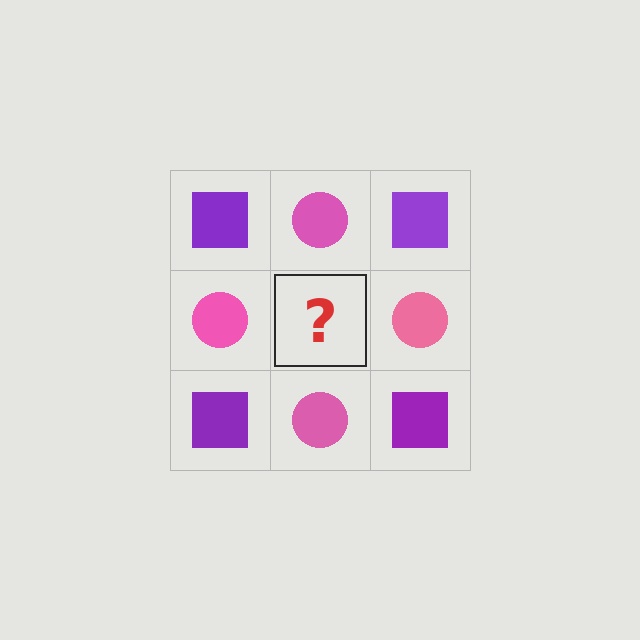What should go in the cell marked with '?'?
The missing cell should contain a purple square.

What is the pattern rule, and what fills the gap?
The rule is that it alternates purple square and pink circle in a checkerboard pattern. The gap should be filled with a purple square.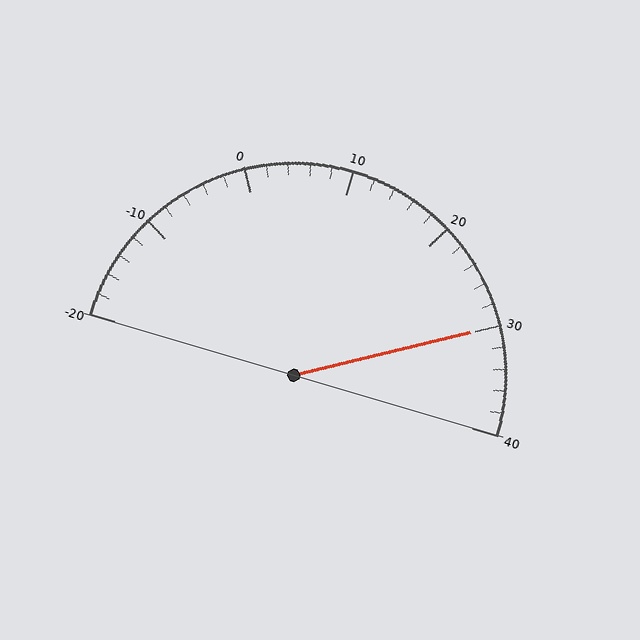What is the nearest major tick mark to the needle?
The nearest major tick mark is 30.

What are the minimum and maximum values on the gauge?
The gauge ranges from -20 to 40.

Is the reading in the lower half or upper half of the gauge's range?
The reading is in the upper half of the range (-20 to 40).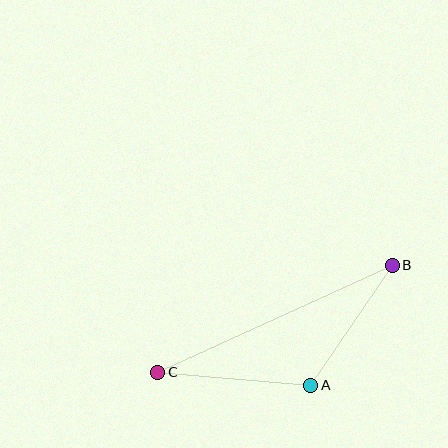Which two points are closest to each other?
Points A and B are closest to each other.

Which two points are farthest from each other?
Points B and C are farthest from each other.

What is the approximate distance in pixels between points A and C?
The distance between A and C is approximately 154 pixels.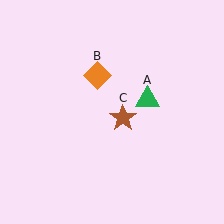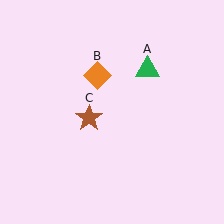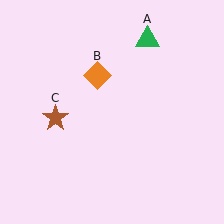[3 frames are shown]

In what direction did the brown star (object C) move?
The brown star (object C) moved left.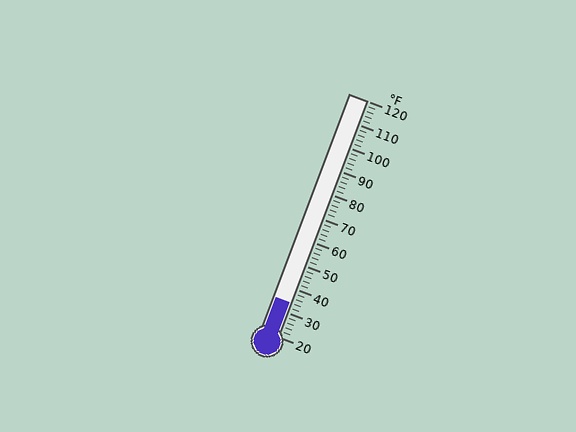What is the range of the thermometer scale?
The thermometer scale ranges from 20°F to 120°F.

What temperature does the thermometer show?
The thermometer shows approximately 34°F.